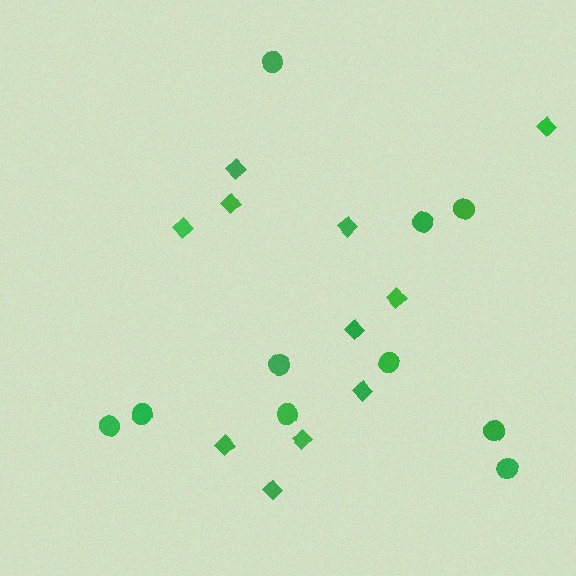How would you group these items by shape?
There are 2 groups: one group of circles (10) and one group of diamonds (11).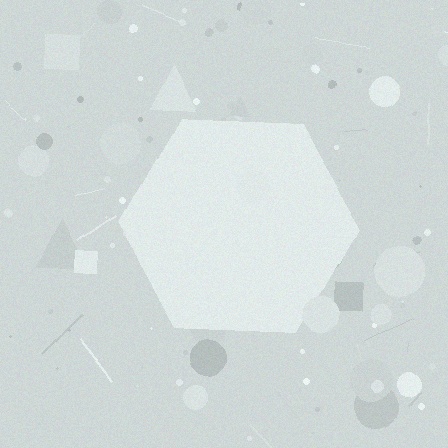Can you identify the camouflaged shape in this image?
The camouflaged shape is a hexagon.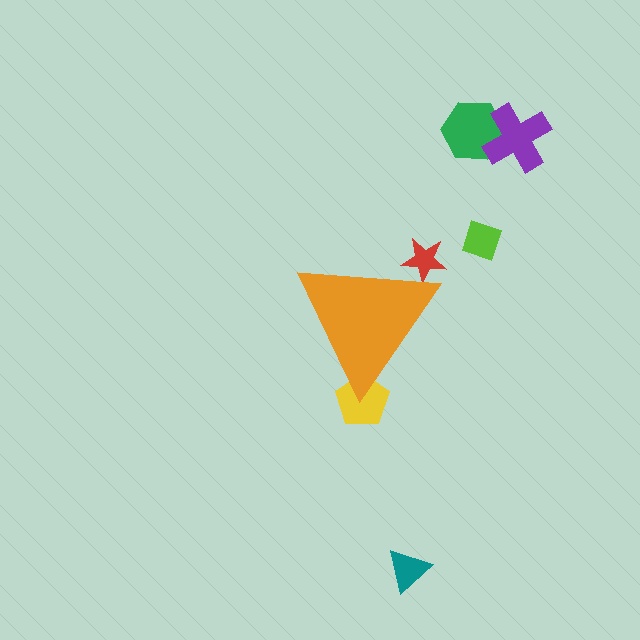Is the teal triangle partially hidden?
No, the teal triangle is fully visible.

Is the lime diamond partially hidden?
No, the lime diamond is fully visible.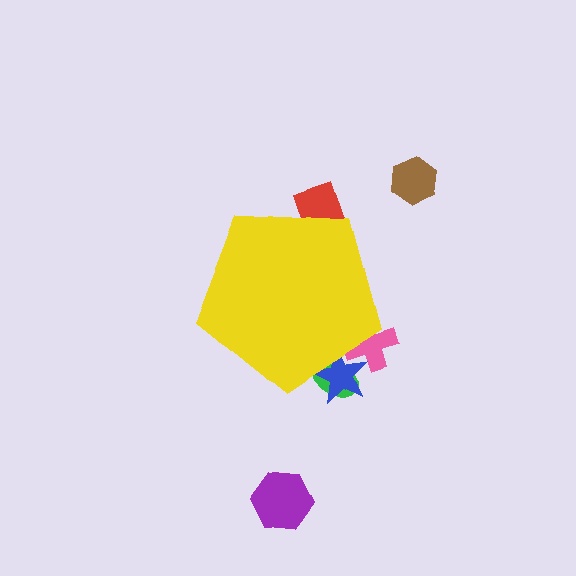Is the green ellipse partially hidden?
Yes, the green ellipse is partially hidden behind the yellow pentagon.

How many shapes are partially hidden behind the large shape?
4 shapes are partially hidden.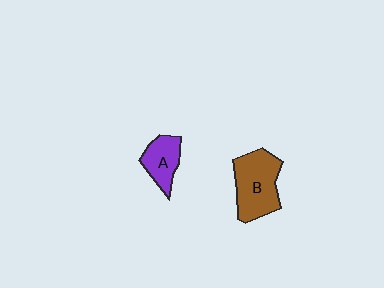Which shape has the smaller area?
Shape A (purple).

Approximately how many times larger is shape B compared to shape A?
Approximately 1.7 times.